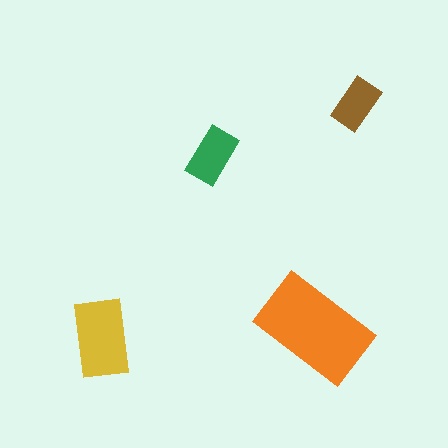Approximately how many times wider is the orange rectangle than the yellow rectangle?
About 1.5 times wider.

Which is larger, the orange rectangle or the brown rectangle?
The orange one.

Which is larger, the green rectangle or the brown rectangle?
The green one.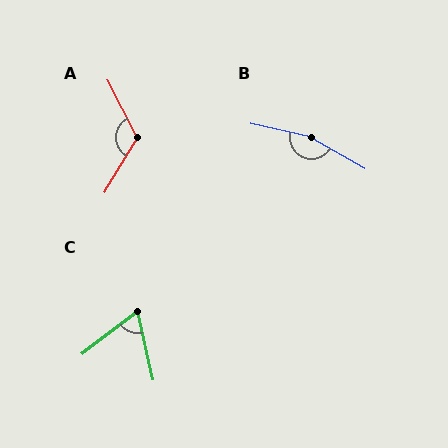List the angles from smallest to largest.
C (65°), A (122°), B (163°).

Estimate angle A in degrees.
Approximately 122 degrees.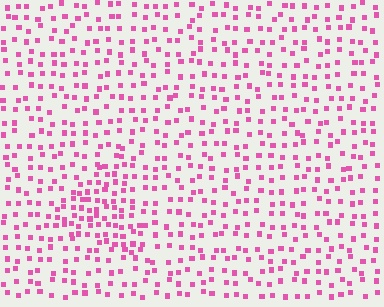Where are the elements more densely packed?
The elements are more densely packed inside the triangle boundary.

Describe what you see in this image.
The image contains small pink elements arranged at two different densities. A triangle-shaped region is visible where the elements are more densely packed than the surrounding area.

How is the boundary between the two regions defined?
The boundary is defined by a change in element density (approximately 1.8x ratio). All elements are the same color, size, and shape.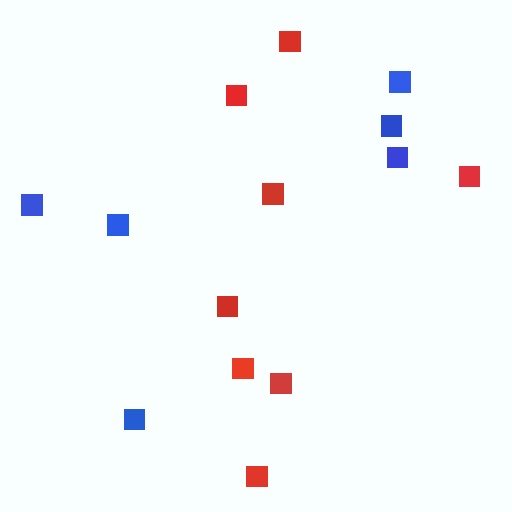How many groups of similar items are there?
There are 2 groups: one group of red squares (8) and one group of blue squares (6).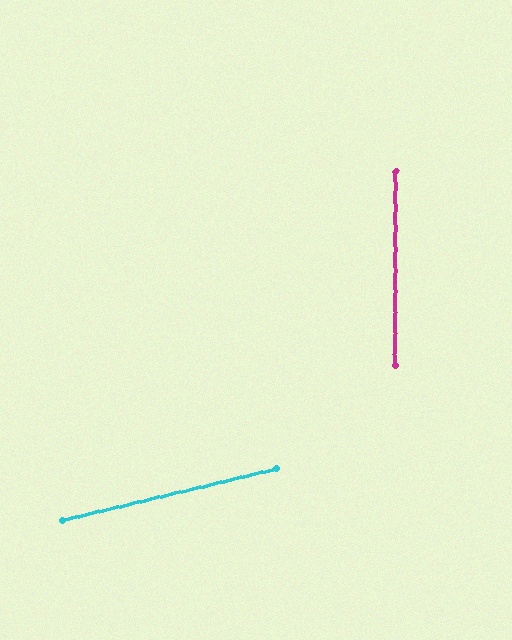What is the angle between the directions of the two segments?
Approximately 76 degrees.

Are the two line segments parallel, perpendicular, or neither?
Neither parallel nor perpendicular — they differ by about 76°.